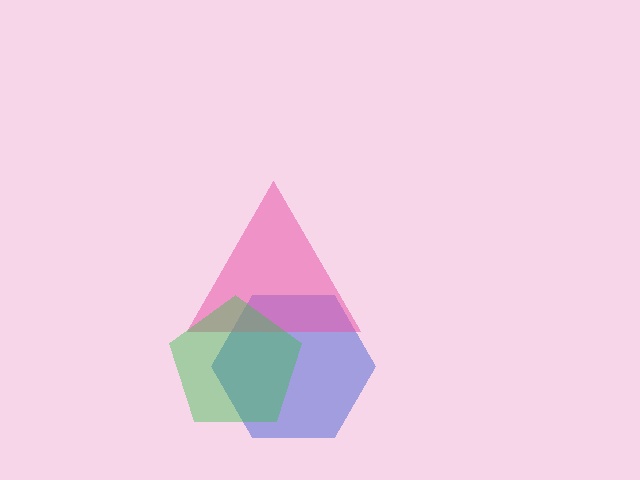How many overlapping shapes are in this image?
There are 3 overlapping shapes in the image.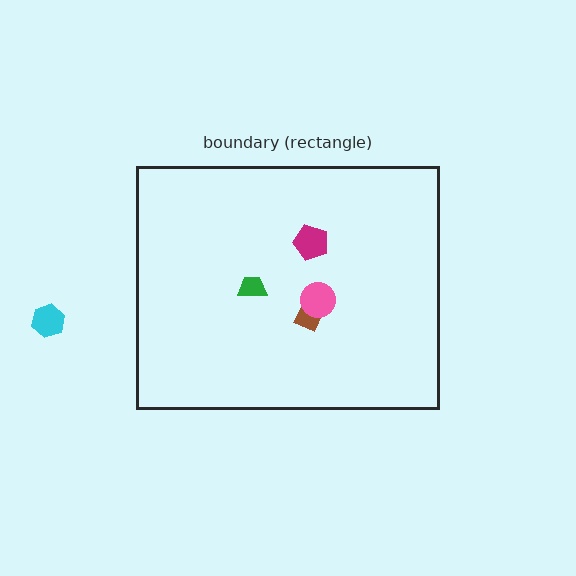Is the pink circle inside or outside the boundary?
Inside.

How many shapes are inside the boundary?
4 inside, 1 outside.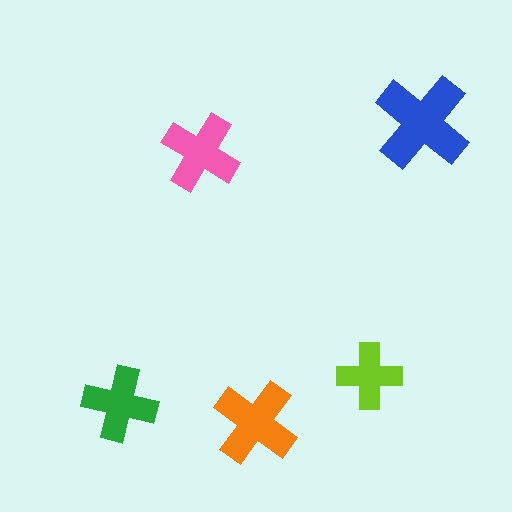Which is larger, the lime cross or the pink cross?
The pink one.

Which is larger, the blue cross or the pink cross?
The blue one.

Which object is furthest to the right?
The blue cross is rightmost.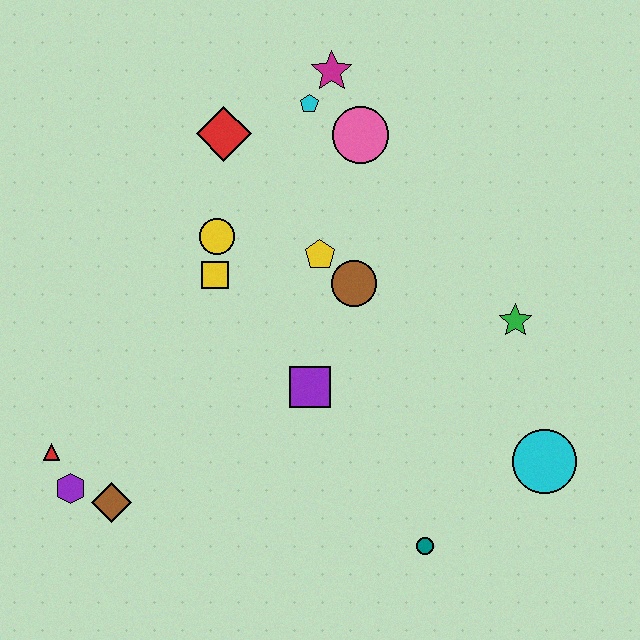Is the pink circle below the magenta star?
Yes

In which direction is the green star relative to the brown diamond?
The green star is to the right of the brown diamond.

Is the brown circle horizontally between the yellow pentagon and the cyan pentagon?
No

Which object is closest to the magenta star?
The cyan pentagon is closest to the magenta star.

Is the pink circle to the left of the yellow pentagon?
No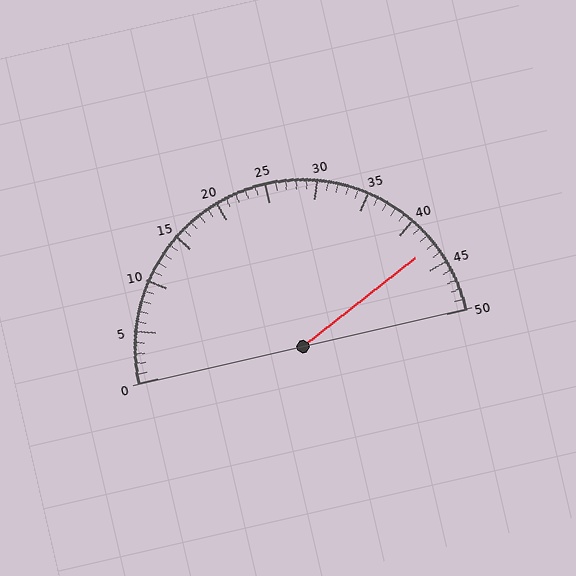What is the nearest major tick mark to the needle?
The nearest major tick mark is 45.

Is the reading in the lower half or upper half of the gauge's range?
The reading is in the upper half of the range (0 to 50).